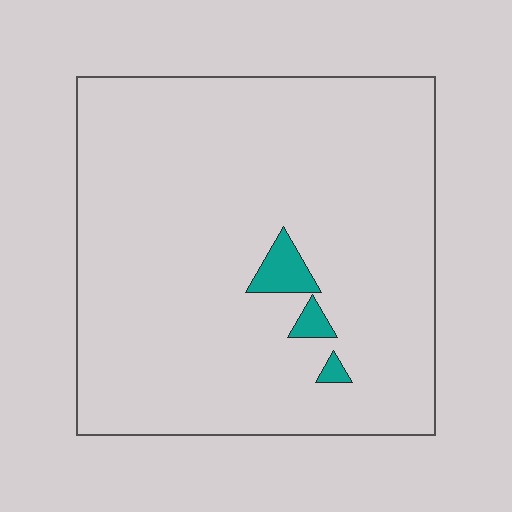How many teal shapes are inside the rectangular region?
3.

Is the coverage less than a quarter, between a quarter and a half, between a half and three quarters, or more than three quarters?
Less than a quarter.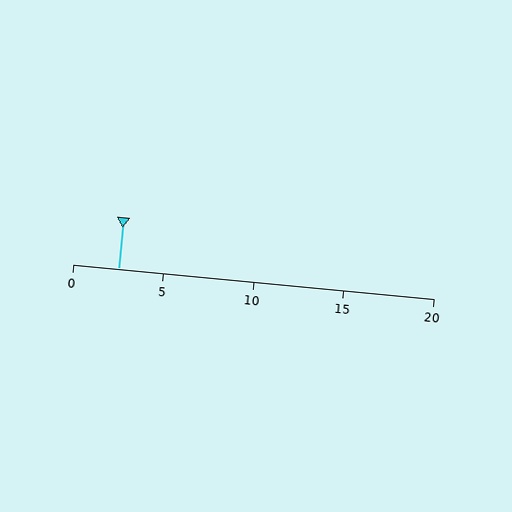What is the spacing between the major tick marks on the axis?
The major ticks are spaced 5 apart.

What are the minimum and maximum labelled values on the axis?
The axis runs from 0 to 20.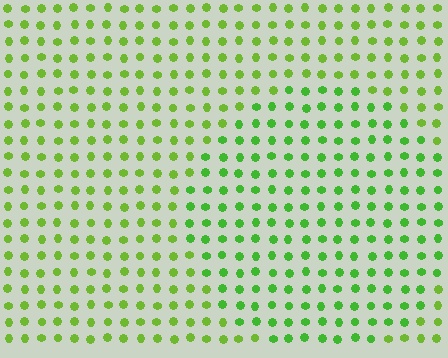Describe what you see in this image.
The image is filled with small lime elements in a uniform arrangement. A circle-shaped region is visible where the elements are tinted to a slightly different hue, forming a subtle color boundary.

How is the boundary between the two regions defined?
The boundary is defined purely by a slight shift in hue (about 21 degrees). Spacing, size, and orientation are identical on both sides.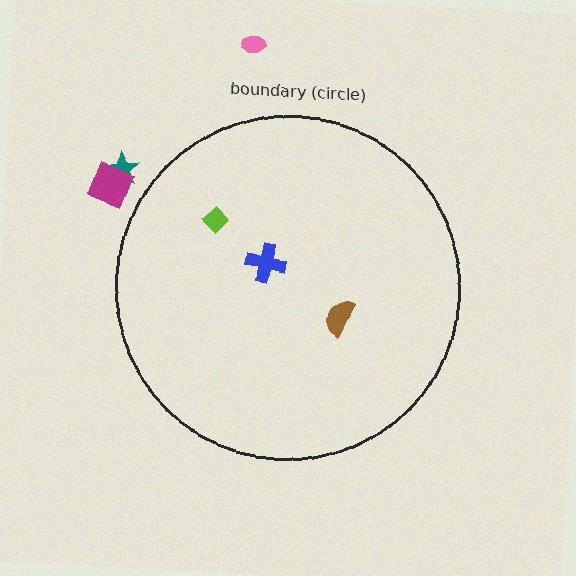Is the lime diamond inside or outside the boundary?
Inside.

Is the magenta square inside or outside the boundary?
Outside.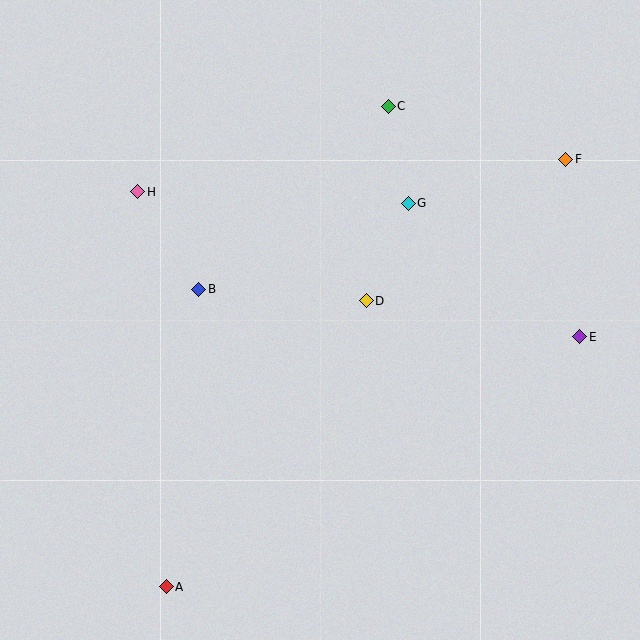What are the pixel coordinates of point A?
Point A is at (166, 587).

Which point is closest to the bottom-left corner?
Point A is closest to the bottom-left corner.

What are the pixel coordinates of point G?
Point G is at (408, 203).